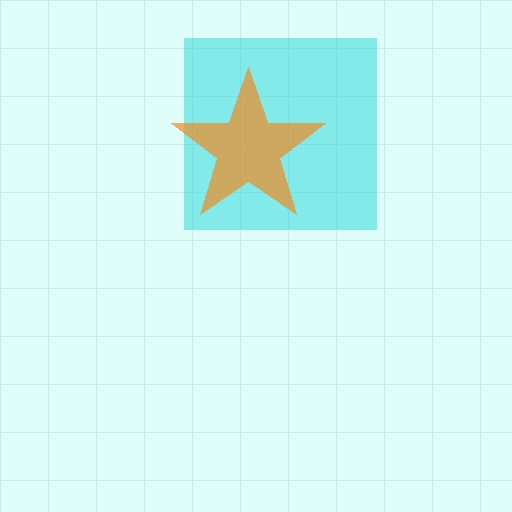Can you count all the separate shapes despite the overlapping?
Yes, there are 2 separate shapes.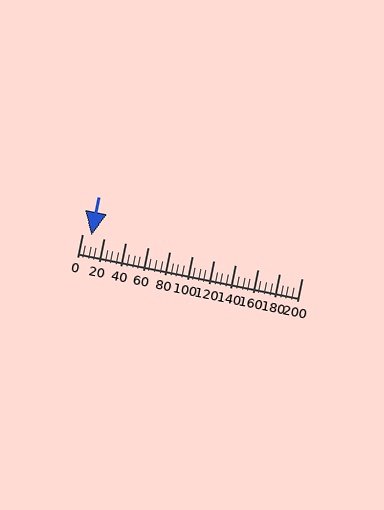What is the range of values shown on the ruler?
The ruler shows values from 0 to 200.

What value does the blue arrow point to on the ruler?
The blue arrow points to approximately 8.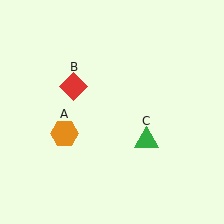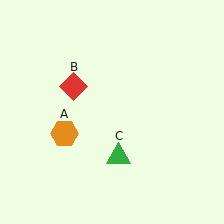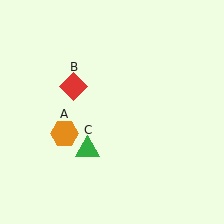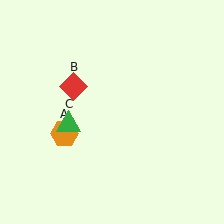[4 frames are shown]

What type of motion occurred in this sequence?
The green triangle (object C) rotated clockwise around the center of the scene.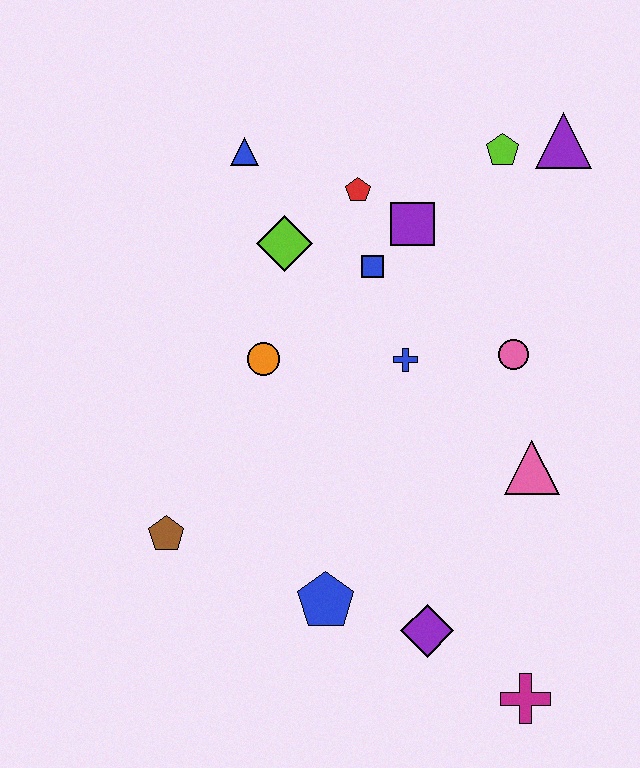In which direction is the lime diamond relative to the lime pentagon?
The lime diamond is to the left of the lime pentagon.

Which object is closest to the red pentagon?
The purple square is closest to the red pentagon.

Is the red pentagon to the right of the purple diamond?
No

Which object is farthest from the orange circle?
The magenta cross is farthest from the orange circle.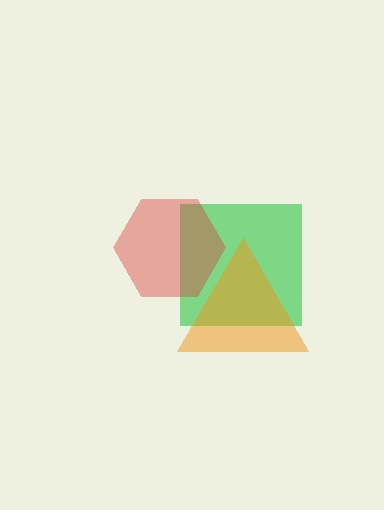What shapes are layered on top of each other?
The layered shapes are: a green square, a red hexagon, an orange triangle.